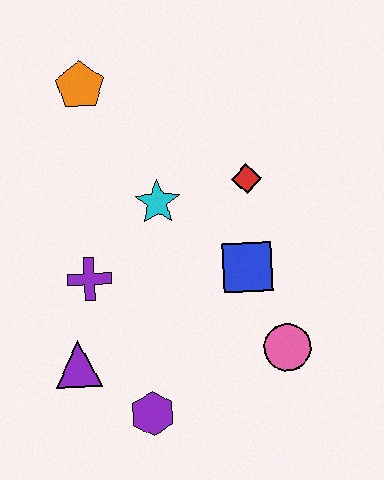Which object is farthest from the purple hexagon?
The orange pentagon is farthest from the purple hexagon.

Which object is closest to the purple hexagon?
The purple triangle is closest to the purple hexagon.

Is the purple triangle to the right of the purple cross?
No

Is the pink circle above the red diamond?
No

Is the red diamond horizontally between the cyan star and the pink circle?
Yes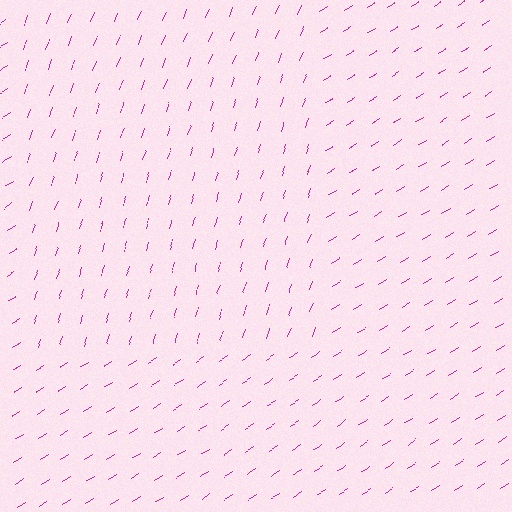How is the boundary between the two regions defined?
The boundary is defined purely by a change in line orientation (approximately 37 degrees difference). All lines are the same color and thickness.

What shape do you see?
I see a rectangle.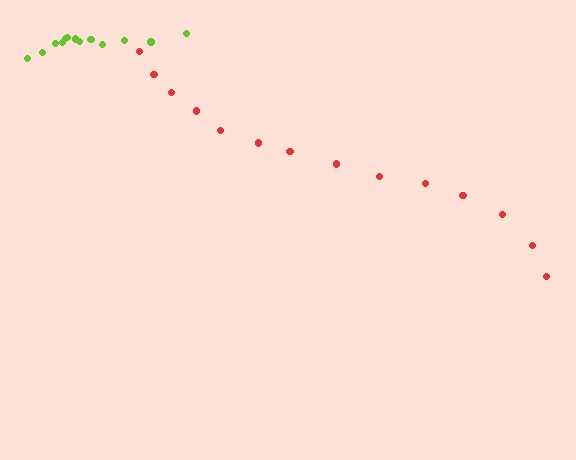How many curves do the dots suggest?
There are 2 distinct paths.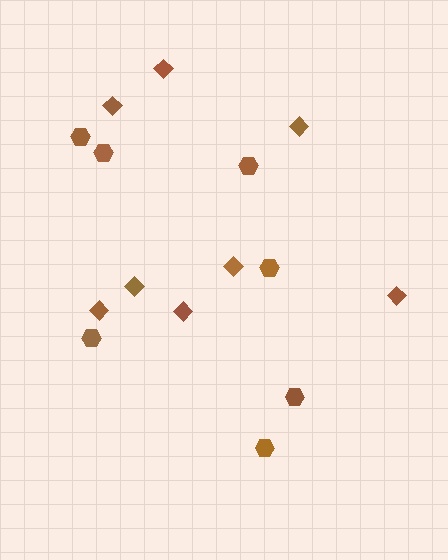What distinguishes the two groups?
There are 2 groups: one group of hexagons (7) and one group of diamonds (8).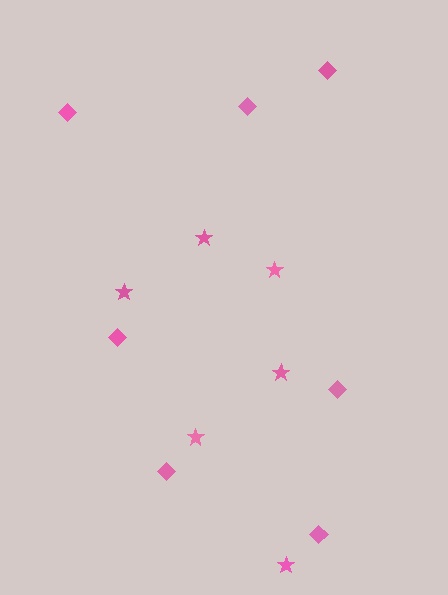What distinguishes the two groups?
There are 2 groups: one group of diamonds (7) and one group of stars (6).